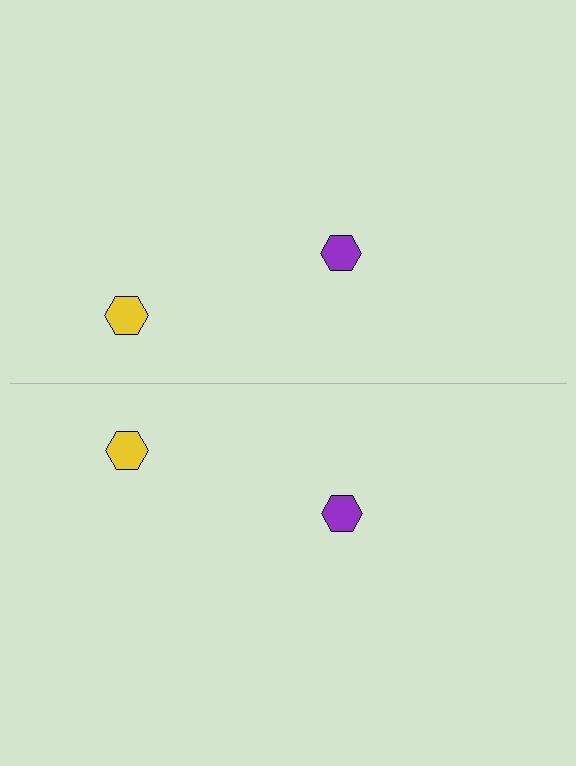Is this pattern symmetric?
Yes, this pattern has bilateral (reflection) symmetry.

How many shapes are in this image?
There are 4 shapes in this image.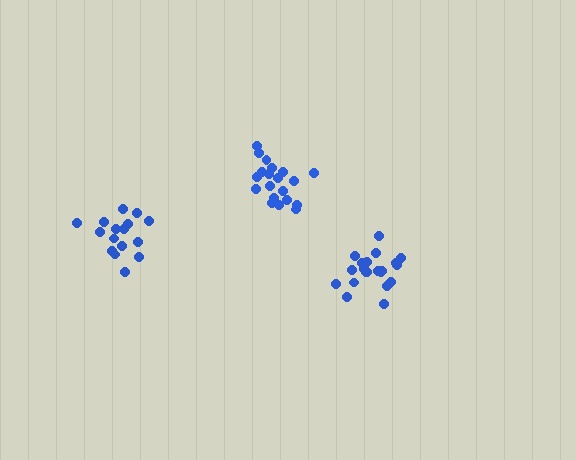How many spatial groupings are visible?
There are 3 spatial groupings.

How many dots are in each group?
Group 1: 16 dots, Group 2: 20 dots, Group 3: 21 dots (57 total).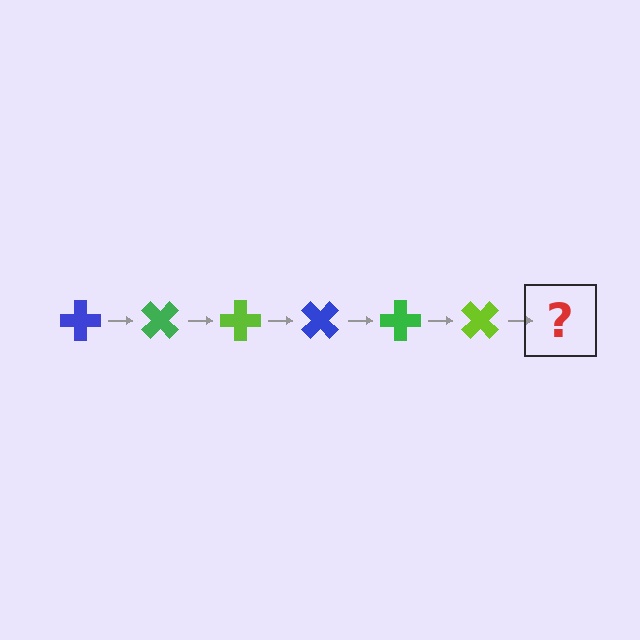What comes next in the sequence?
The next element should be a blue cross, rotated 270 degrees from the start.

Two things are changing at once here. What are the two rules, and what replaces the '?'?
The two rules are that it rotates 45 degrees each step and the color cycles through blue, green, and lime. The '?' should be a blue cross, rotated 270 degrees from the start.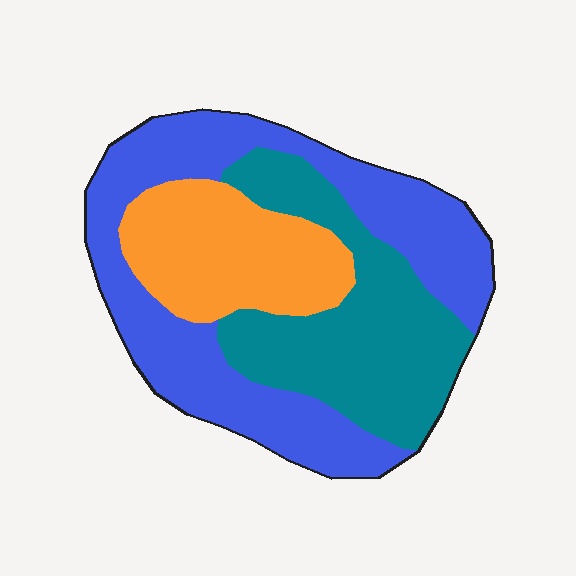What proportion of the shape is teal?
Teal covers 32% of the shape.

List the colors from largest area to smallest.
From largest to smallest: blue, teal, orange.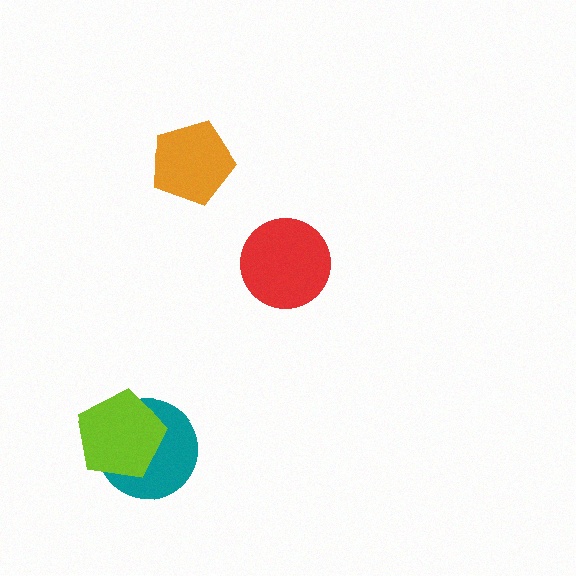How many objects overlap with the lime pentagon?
1 object overlaps with the lime pentagon.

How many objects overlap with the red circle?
0 objects overlap with the red circle.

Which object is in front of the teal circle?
The lime pentagon is in front of the teal circle.